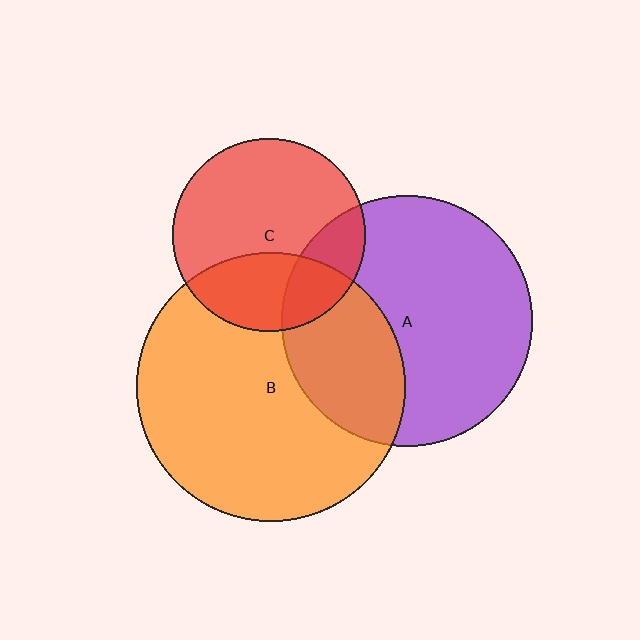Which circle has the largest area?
Circle B (orange).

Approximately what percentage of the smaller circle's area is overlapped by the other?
Approximately 30%.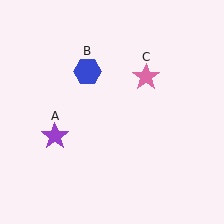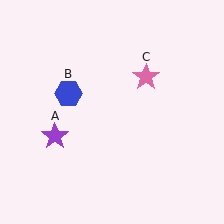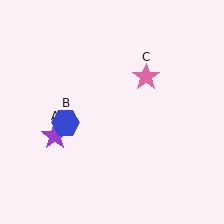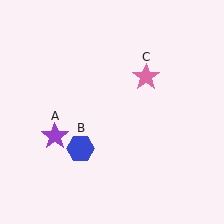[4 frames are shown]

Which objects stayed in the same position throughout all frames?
Purple star (object A) and pink star (object C) remained stationary.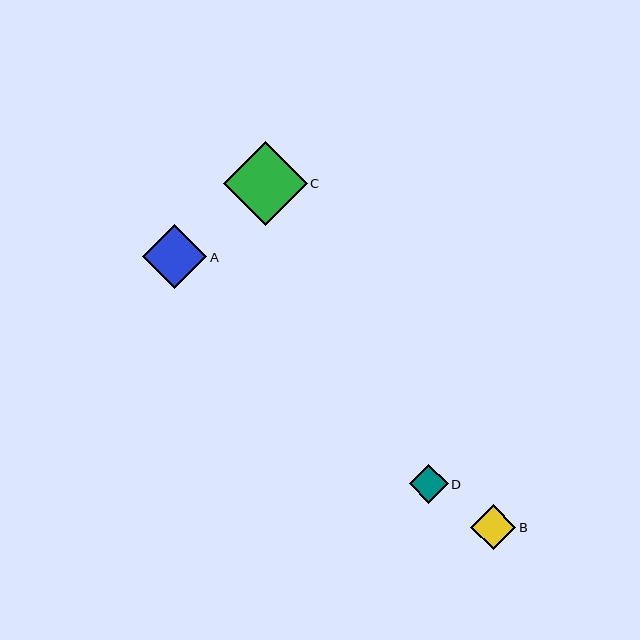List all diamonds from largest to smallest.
From largest to smallest: C, A, B, D.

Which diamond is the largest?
Diamond C is the largest with a size of approximately 84 pixels.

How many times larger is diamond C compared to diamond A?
Diamond C is approximately 1.3 times the size of diamond A.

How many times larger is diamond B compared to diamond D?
Diamond B is approximately 1.1 times the size of diamond D.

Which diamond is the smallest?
Diamond D is the smallest with a size of approximately 39 pixels.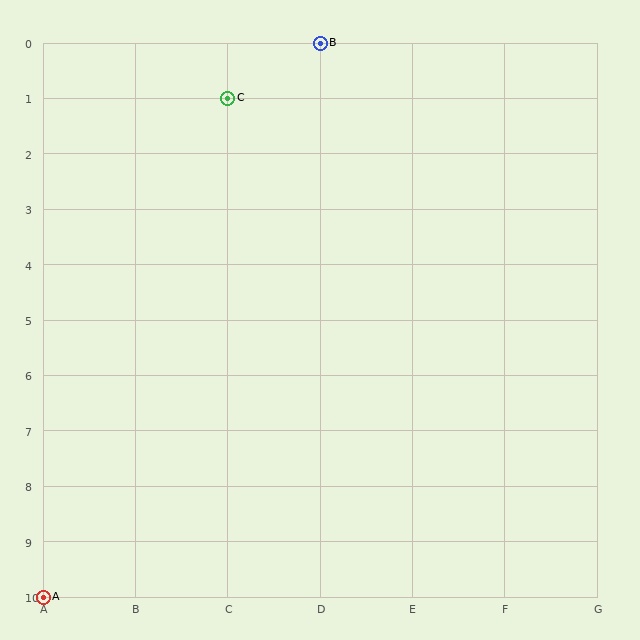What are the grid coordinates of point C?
Point C is at grid coordinates (C, 1).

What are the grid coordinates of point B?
Point B is at grid coordinates (D, 0).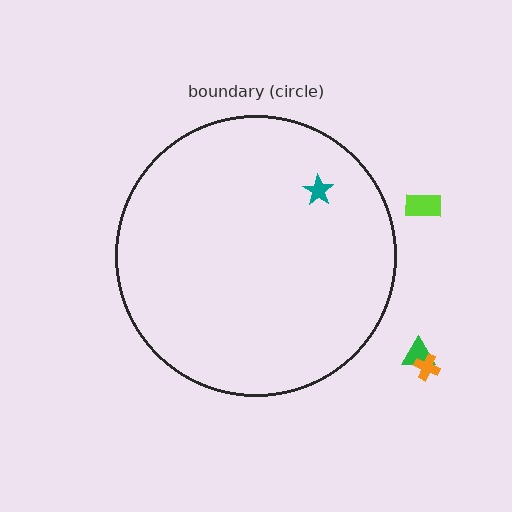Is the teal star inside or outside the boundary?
Inside.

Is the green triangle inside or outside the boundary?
Outside.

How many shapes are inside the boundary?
1 inside, 3 outside.